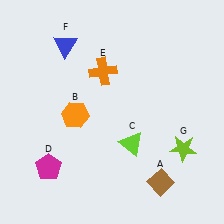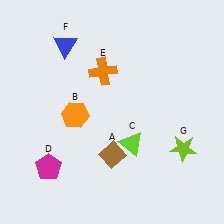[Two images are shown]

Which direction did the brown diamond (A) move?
The brown diamond (A) moved left.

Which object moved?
The brown diamond (A) moved left.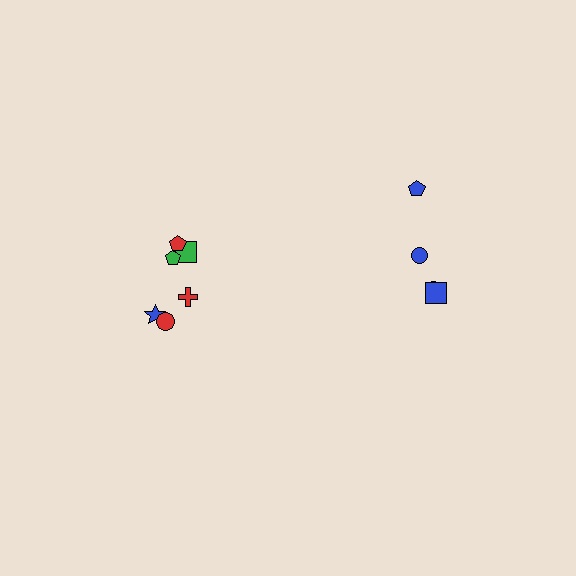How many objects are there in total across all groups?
There are 10 objects.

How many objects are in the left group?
There are 6 objects.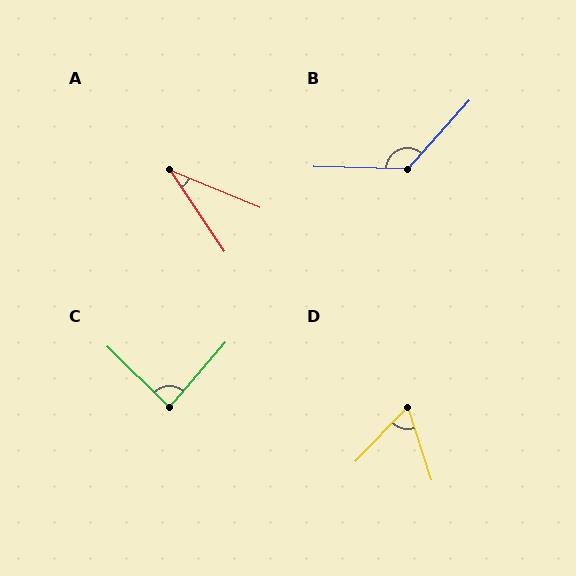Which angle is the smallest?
A, at approximately 34 degrees.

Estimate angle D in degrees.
Approximately 62 degrees.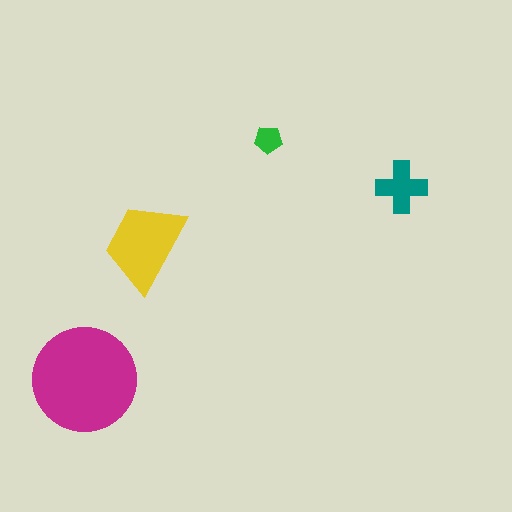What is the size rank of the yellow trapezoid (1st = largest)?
2nd.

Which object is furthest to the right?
The teal cross is rightmost.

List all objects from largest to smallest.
The magenta circle, the yellow trapezoid, the teal cross, the green pentagon.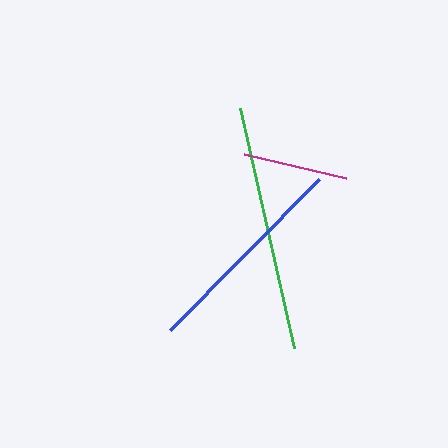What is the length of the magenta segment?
The magenta segment is approximately 105 pixels long.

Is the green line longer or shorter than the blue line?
The green line is longer than the blue line.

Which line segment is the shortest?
The magenta line is the shortest at approximately 105 pixels.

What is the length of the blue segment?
The blue segment is approximately 213 pixels long.